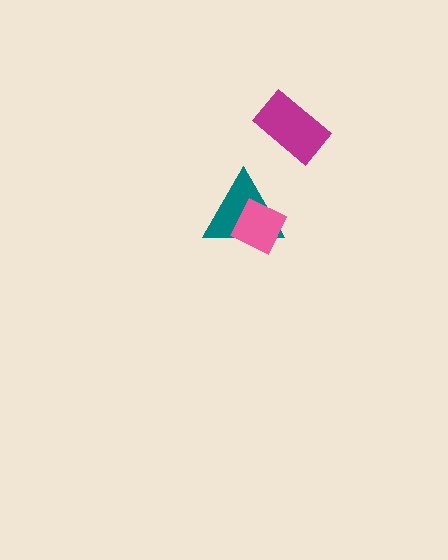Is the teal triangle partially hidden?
Yes, it is partially covered by another shape.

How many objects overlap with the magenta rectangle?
0 objects overlap with the magenta rectangle.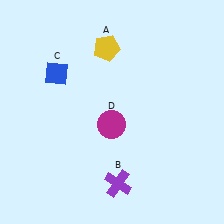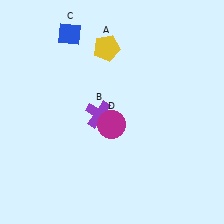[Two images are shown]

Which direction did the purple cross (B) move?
The purple cross (B) moved up.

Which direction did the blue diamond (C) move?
The blue diamond (C) moved up.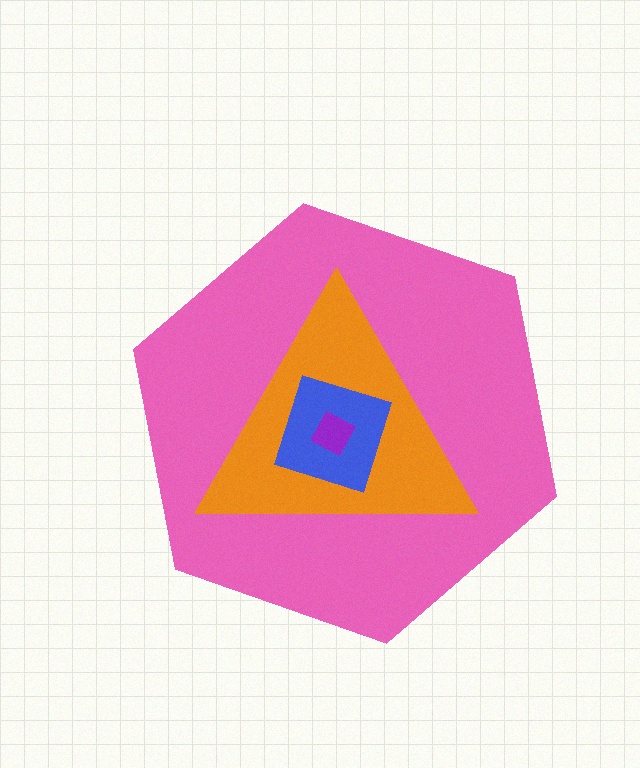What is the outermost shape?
The pink hexagon.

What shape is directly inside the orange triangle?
The blue diamond.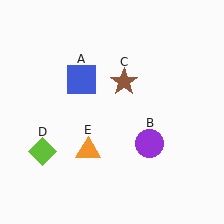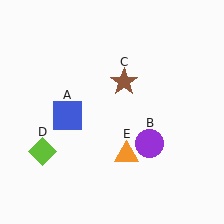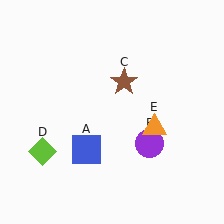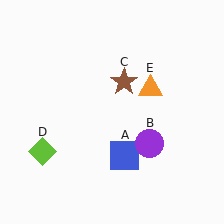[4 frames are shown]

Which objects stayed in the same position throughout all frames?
Purple circle (object B) and brown star (object C) and lime diamond (object D) remained stationary.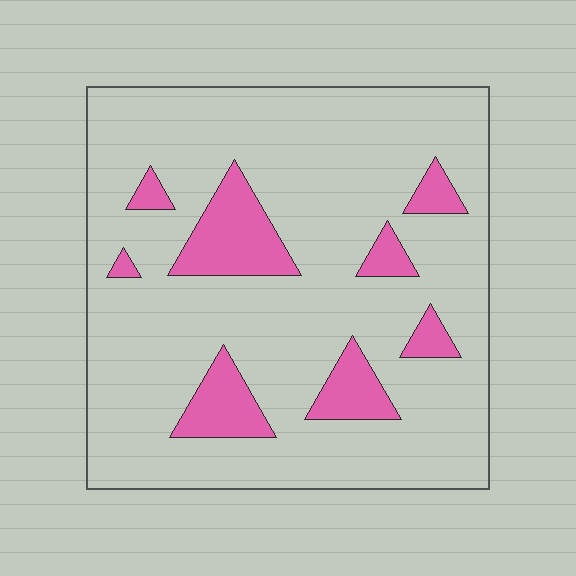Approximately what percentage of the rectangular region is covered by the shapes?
Approximately 15%.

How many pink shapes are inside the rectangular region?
8.